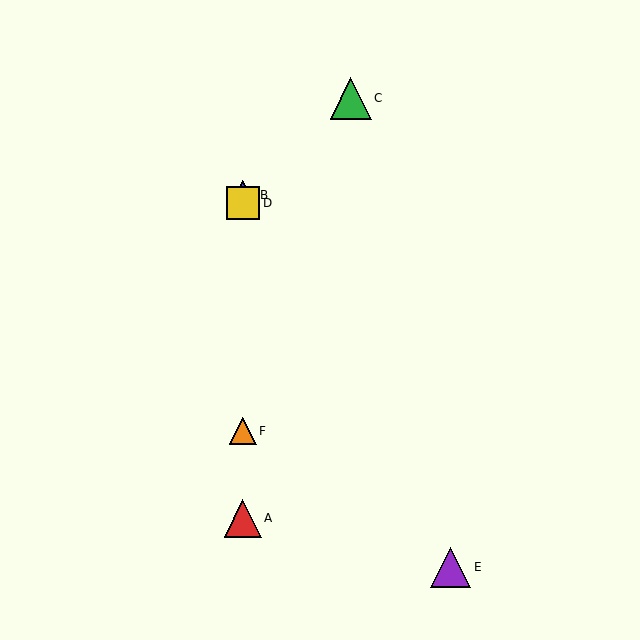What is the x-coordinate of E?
Object E is at x≈451.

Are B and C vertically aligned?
No, B is at x≈243 and C is at x≈351.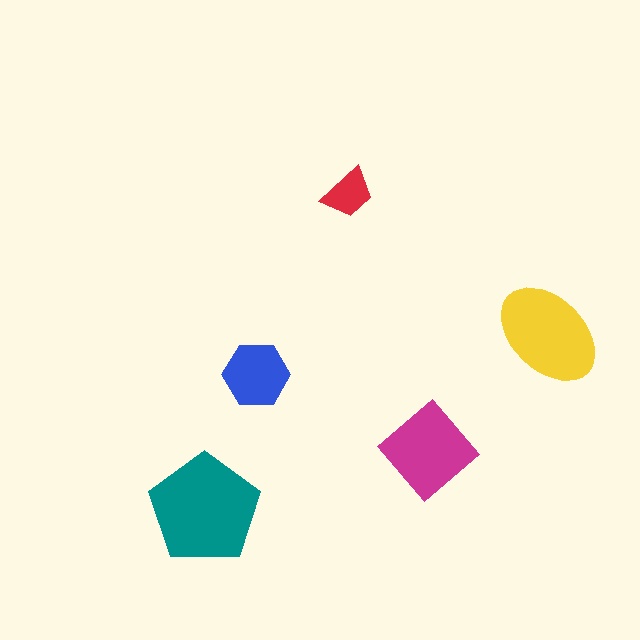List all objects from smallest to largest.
The red trapezoid, the blue hexagon, the magenta diamond, the yellow ellipse, the teal pentagon.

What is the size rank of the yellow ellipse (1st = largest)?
2nd.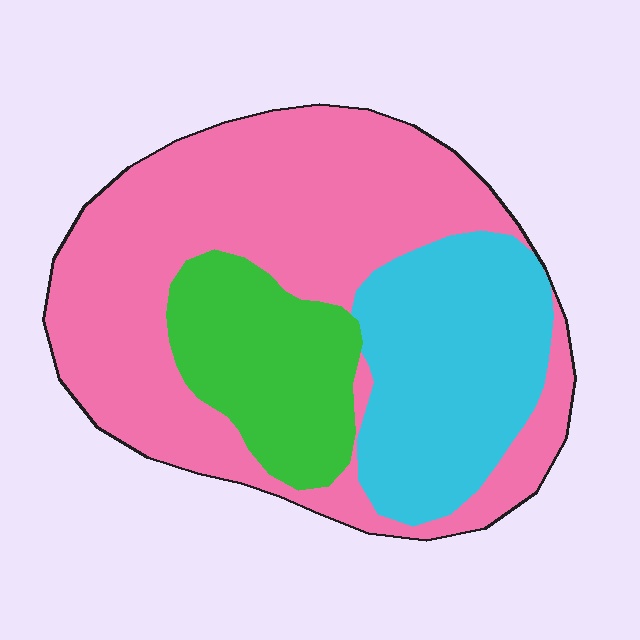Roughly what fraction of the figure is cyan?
Cyan takes up between a sixth and a third of the figure.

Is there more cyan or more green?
Cyan.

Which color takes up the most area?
Pink, at roughly 55%.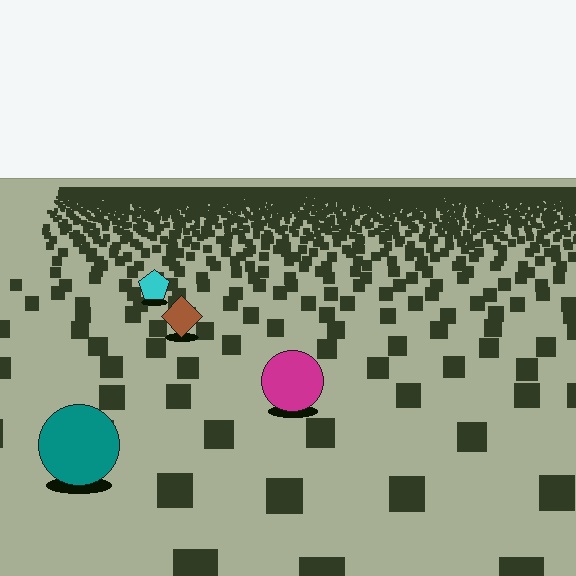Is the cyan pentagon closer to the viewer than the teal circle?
No. The teal circle is closer — you can tell from the texture gradient: the ground texture is coarser near it.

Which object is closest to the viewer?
The teal circle is closest. The texture marks near it are larger and more spread out.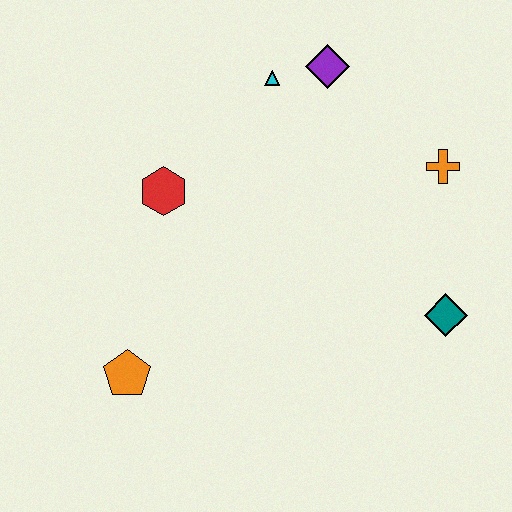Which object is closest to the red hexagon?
The cyan triangle is closest to the red hexagon.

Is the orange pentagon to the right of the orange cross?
No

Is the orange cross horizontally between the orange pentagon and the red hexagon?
No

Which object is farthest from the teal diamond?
The orange pentagon is farthest from the teal diamond.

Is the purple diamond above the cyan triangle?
Yes